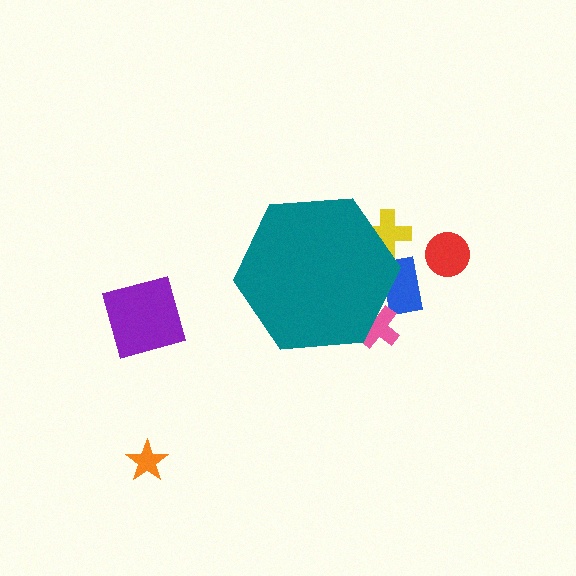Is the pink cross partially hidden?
Yes, the pink cross is partially hidden behind the teal hexagon.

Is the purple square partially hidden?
No, the purple square is fully visible.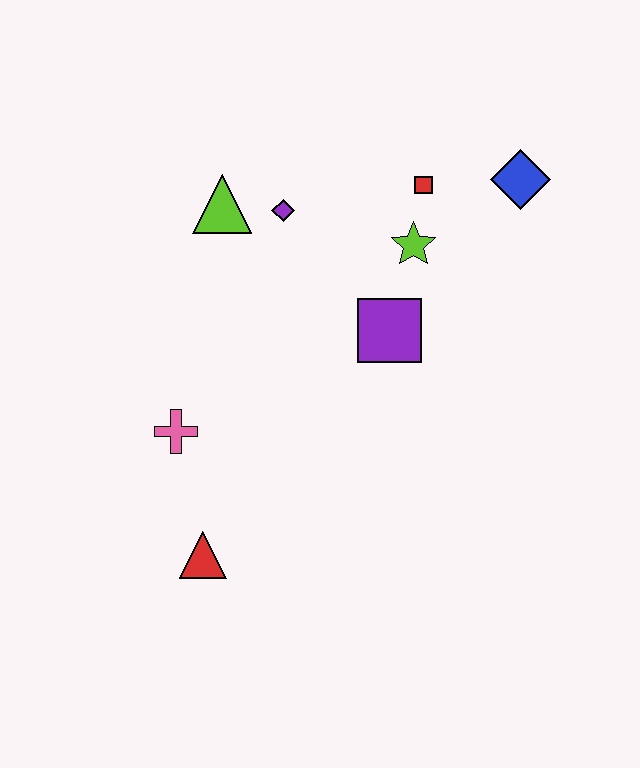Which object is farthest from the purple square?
The red triangle is farthest from the purple square.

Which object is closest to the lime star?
The red square is closest to the lime star.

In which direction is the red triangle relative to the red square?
The red triangle is below the red square.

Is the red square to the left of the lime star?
No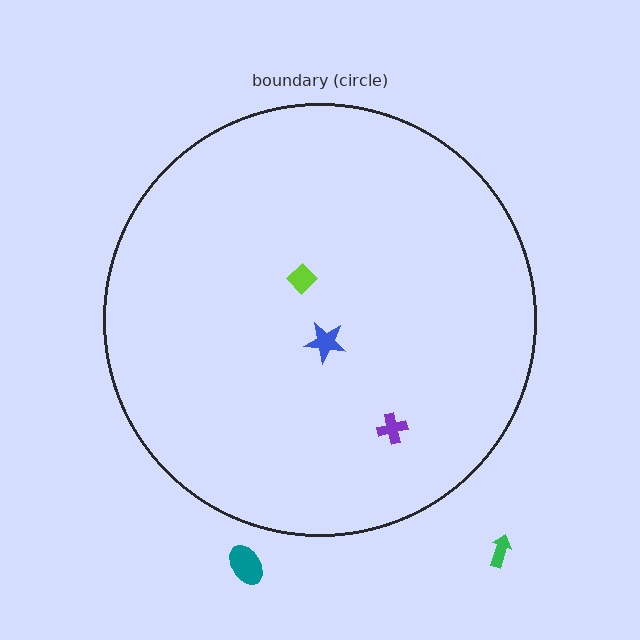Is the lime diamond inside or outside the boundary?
Inside.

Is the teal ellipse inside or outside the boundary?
Outside.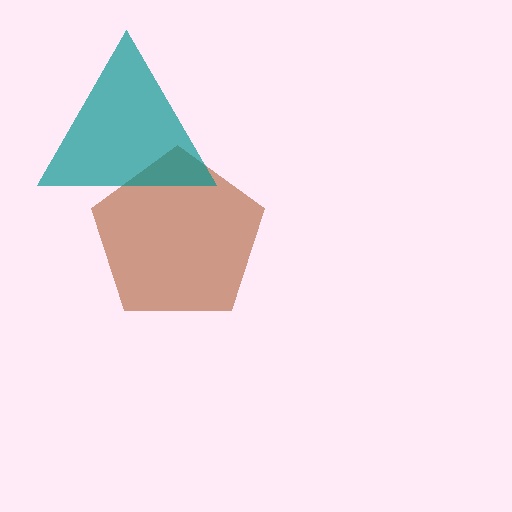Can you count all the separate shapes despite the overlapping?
Yes, there are 2 separate shapes.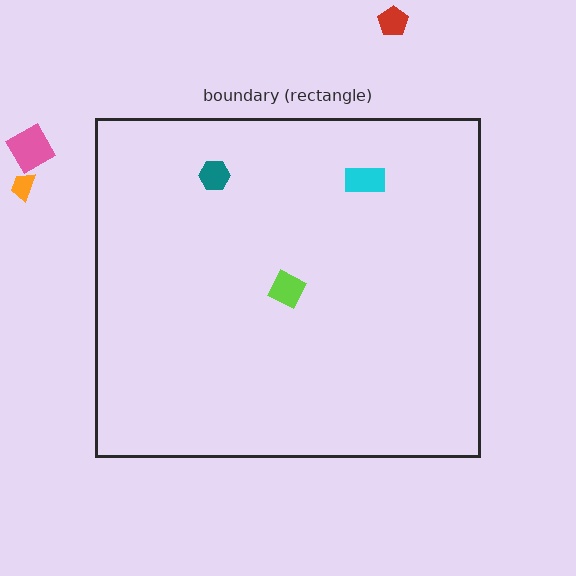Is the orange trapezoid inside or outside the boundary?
Outside.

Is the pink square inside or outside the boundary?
Outside.